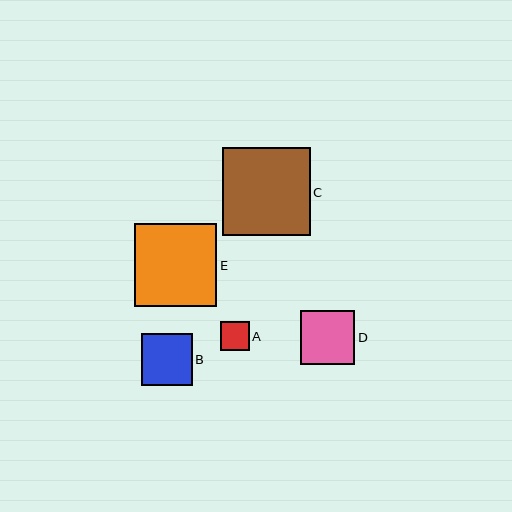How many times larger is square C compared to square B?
Square C is approximately 1.7 times the size of square B.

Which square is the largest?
Square C is the largest with a size of approximately 87 pixels.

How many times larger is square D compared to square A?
Square D is approximately 1.9 times the size of square A.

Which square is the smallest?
Square A is the smallest with a size of approximately 29 pixels.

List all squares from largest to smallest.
From largest to smallest: C, E, D, B, A.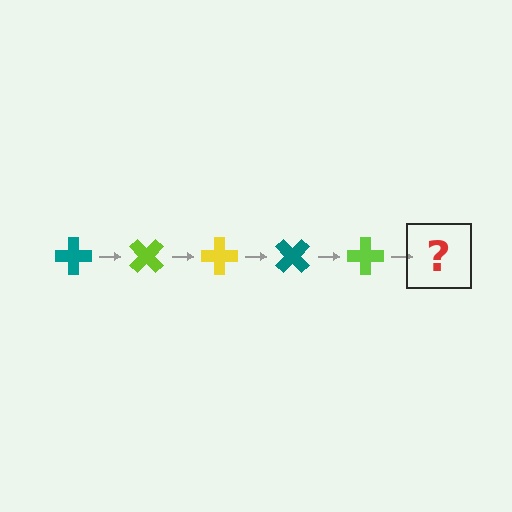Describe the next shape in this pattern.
It should be a yellow cross, rotated 225 degrees from the start.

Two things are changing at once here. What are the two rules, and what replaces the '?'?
The two rules are that it rotates 45 degrees each step and the color cycles through teal, lime, and yellow. The '?' should be a yellow cross, rotated 225 degrees from the start.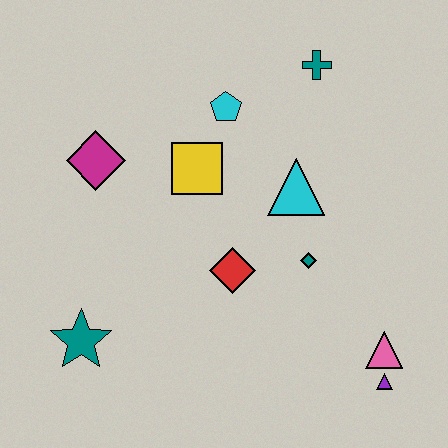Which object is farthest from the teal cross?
The teal star is farthest from the teal cross.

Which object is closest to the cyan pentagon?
The yellow square is closest to the cyan pentagon.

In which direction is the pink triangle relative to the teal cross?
The pink triangle is below the teal cross.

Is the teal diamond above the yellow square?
No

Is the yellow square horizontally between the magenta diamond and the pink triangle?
Yes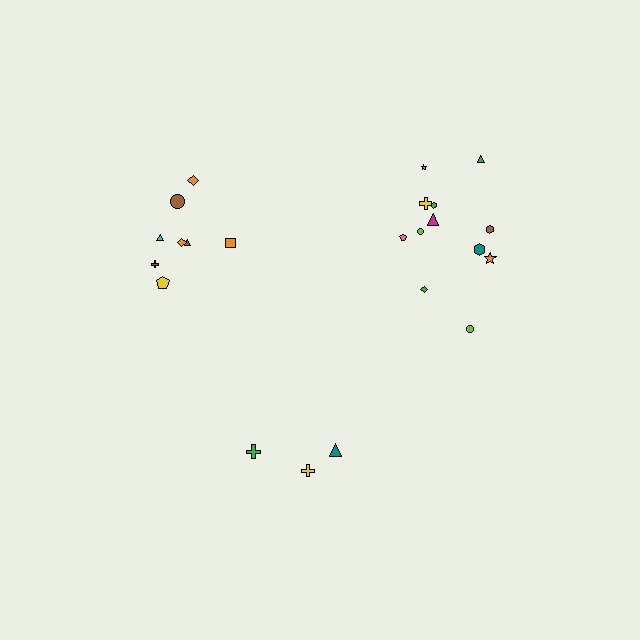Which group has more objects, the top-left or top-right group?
The top-right group.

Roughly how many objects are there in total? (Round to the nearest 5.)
Roughly 25 objects in total.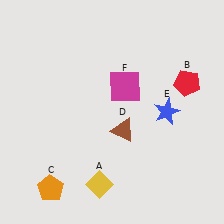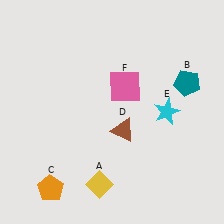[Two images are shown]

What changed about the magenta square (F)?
In Image 1, F is magenta. In Image 2, it changed to pink.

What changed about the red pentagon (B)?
In Image 1, B is red. In Image 2, it changed to teal.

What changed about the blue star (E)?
In Image 1, E is blue. In Image 2, it changed to cyan.